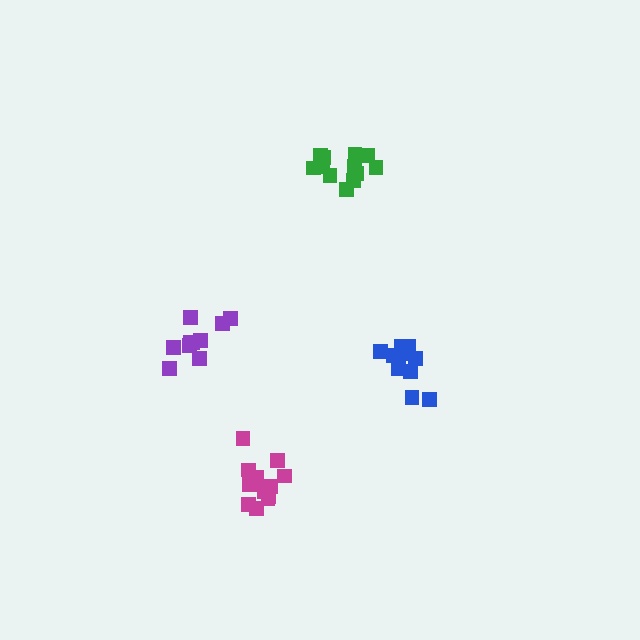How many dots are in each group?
Group 1: 10 dots, Group 2: 12 dots, Group 3: 12 dots, Group 4: 11 dots (45 total).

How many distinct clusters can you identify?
There are 4 distinct clusters.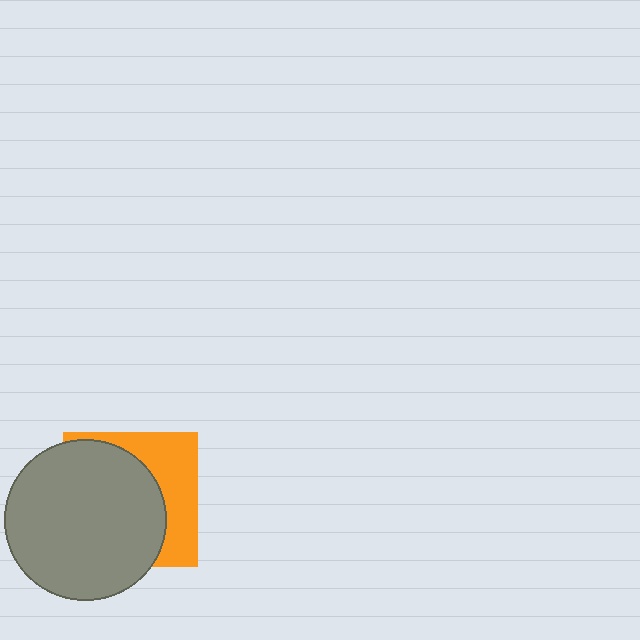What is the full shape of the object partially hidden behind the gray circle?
The partially hidden object is an orange square.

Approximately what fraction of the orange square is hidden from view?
Roughly 64% of the orange square is hidden behind the gray circle.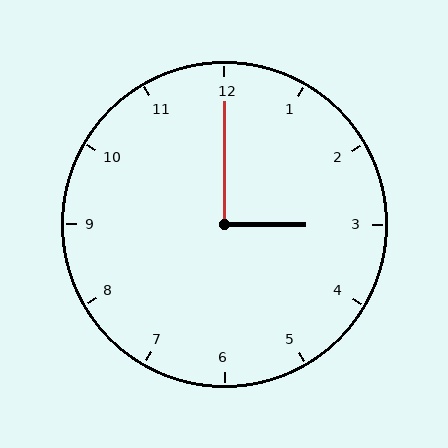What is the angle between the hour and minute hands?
Approximately 90 degrees.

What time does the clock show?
3:00.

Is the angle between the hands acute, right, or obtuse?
It is right.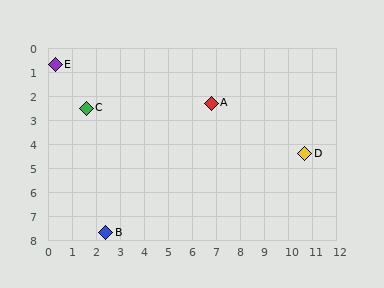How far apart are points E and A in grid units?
Points E and A are about 6.7 grid units apart.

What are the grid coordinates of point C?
Point C is at approximately (1.6, 2.5).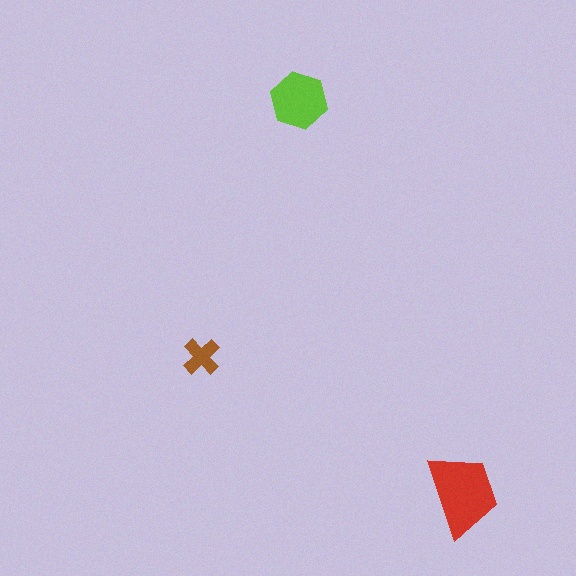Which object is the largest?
The red trapezoid.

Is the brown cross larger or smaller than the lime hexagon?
Smaller.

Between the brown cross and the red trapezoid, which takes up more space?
The red trapezoid.